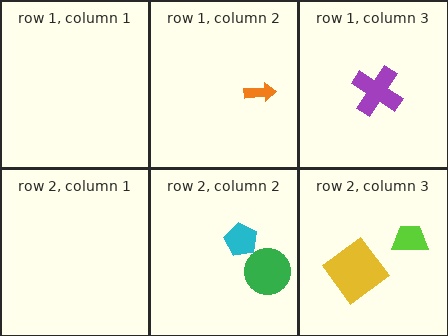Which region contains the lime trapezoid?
The row 2, column 3 region.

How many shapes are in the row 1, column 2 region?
1.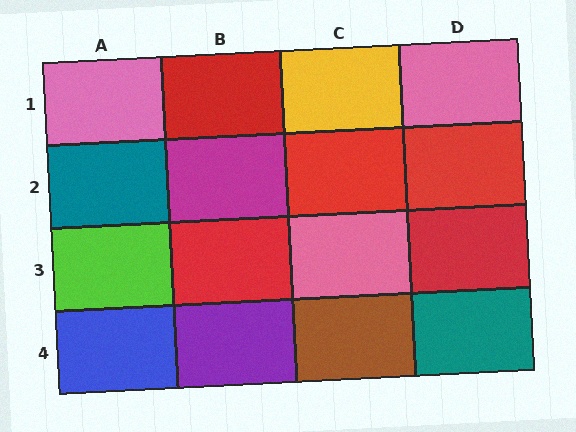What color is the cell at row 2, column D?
Red.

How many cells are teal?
2 cells are teal.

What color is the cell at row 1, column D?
Pink.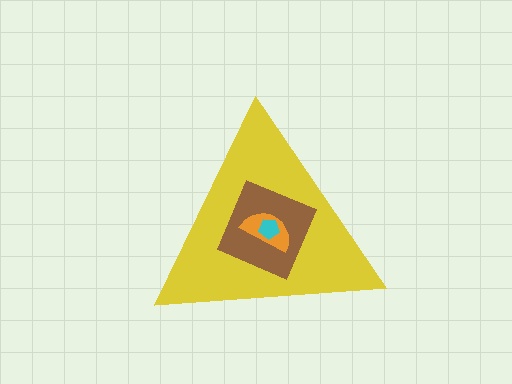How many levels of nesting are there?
4.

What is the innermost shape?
The cyan pentagon.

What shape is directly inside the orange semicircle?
The cyan pentagon.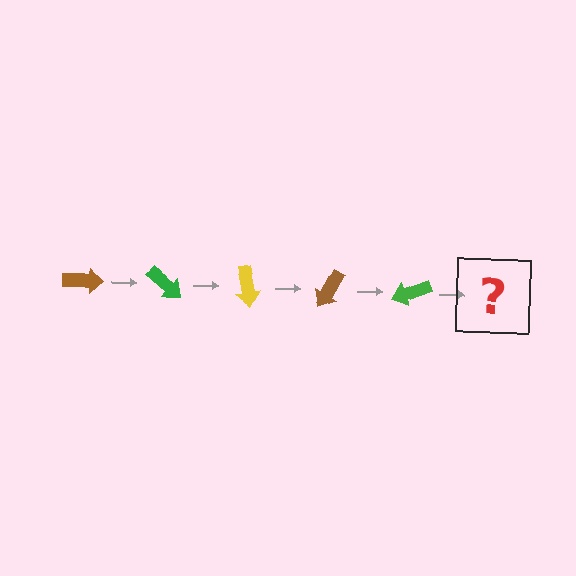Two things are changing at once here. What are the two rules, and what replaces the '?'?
The two rules are that it rotates 40 degrees each step and the color cycles through brown, green, and yellow. The '?' should be a yellow arrow, rotated 200 degrees from the start.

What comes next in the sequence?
The next element should be a yellow arrow, rotated 200 degrees from the start.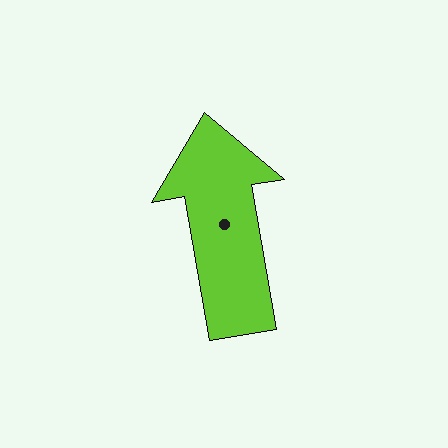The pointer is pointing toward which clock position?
Roughly 12 o'clock.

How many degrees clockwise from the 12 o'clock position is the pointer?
Approximately 350 degrees.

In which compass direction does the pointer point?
North.